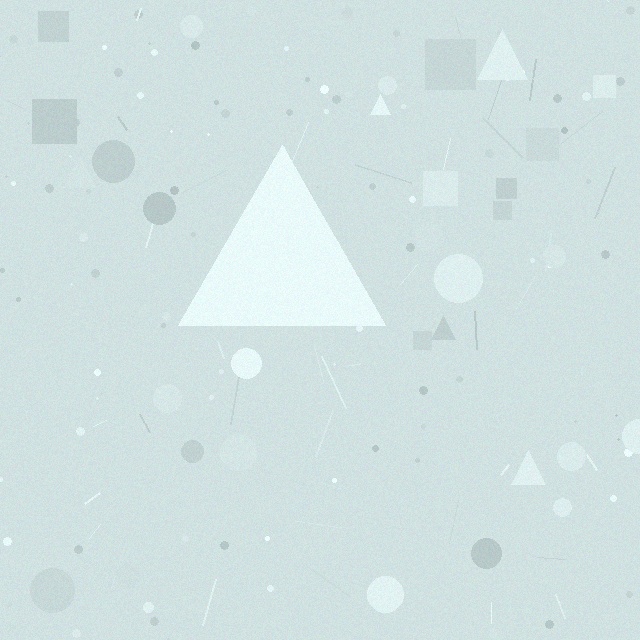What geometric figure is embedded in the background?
A triangle is embedded in the background.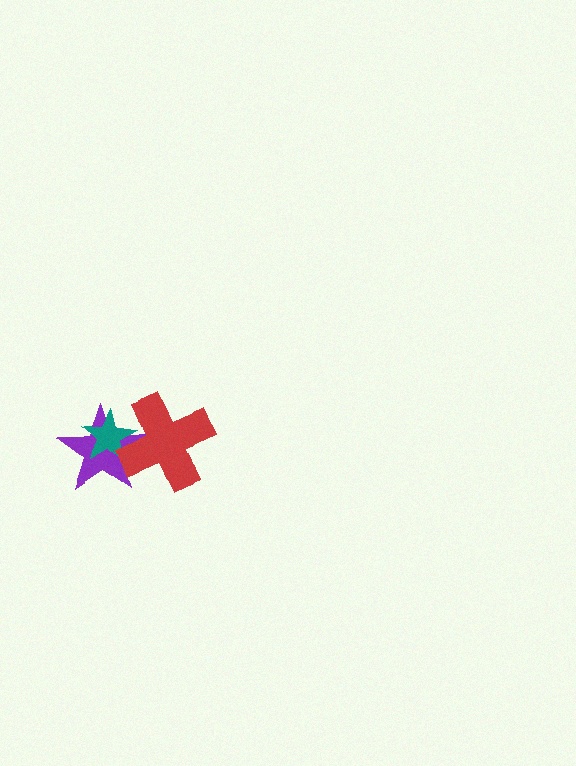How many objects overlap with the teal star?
2 objects overlap with the teal star.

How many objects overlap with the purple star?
2 objects overlap with the purple star.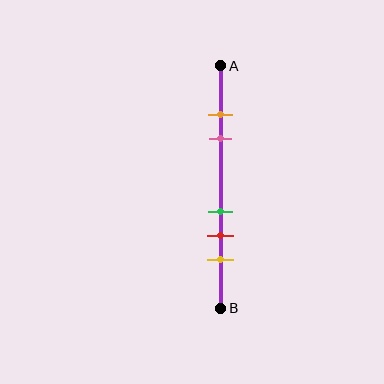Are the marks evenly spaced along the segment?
No, the marks are not evenly spaced.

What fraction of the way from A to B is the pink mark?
The pink mark is approximately 30% (0.3) of the way from A to B.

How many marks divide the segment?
There are 5 marks dividing the segment.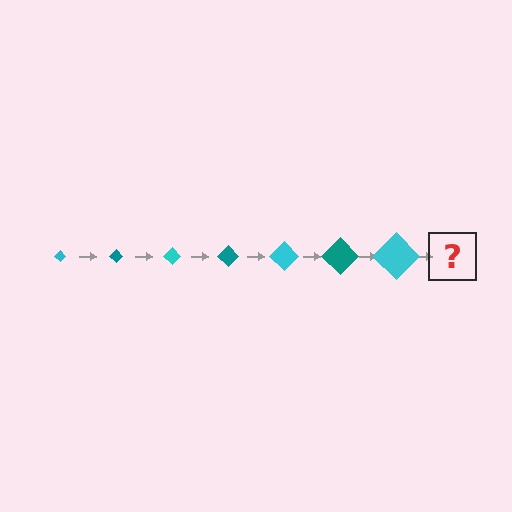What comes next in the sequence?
The next element should be a teal diamond, larger than the previous one.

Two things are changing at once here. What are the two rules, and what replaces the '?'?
The two rules are that the diamond grows larger each step and the color cycles through cyan and teal. The '?' should be a teal diamond, larger than the previous one.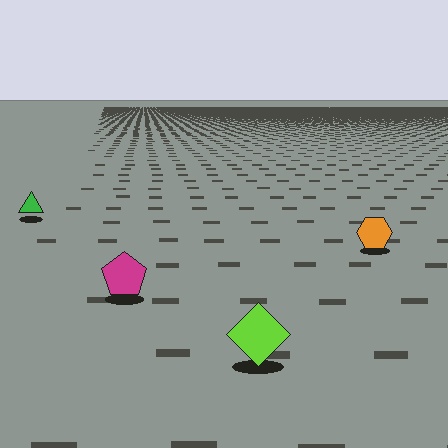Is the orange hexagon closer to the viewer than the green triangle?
Yes. The orange hexagon is closer — you can tell from the texture gradient: the ground texture is coarser near it.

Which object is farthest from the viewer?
The green triangle is farthest from the viewer. It appears smaller and the ground texture around it is denser.